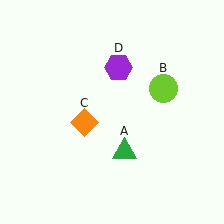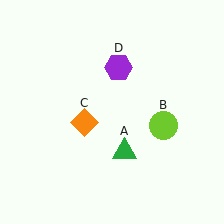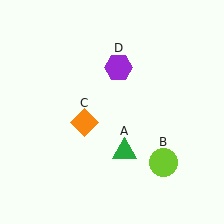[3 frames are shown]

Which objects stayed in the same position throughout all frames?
Green triangle (object A) and orange diamond (object C) and purple hexagon (object D) remained stationary.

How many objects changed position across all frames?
1 object changed position: lime circle (object B).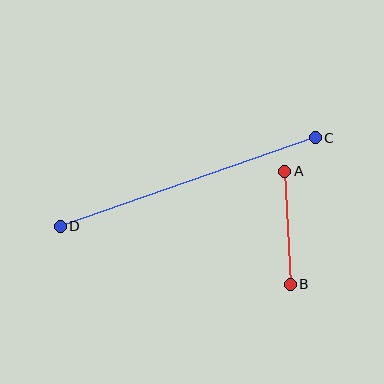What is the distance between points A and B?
The distance is approximately 113 pixels.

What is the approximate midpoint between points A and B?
The midpoint is at approximately (287, 228) pixels.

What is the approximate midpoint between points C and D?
The midpoint is at approximately (188, 182) pixels.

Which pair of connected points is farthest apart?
Points C and D are farthest apart.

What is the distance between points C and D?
The distance is approximately 270 pixels.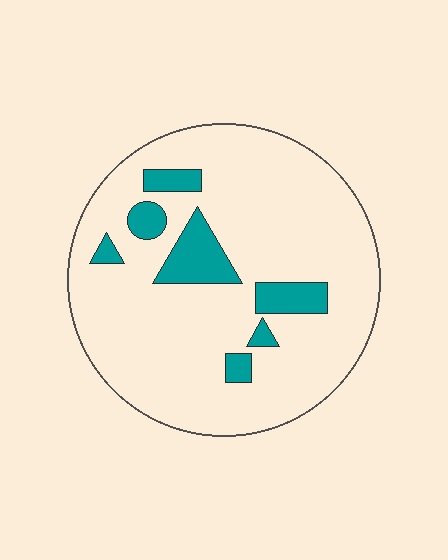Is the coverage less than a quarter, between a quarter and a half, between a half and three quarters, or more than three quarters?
Less than a quarter.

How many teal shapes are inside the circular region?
7.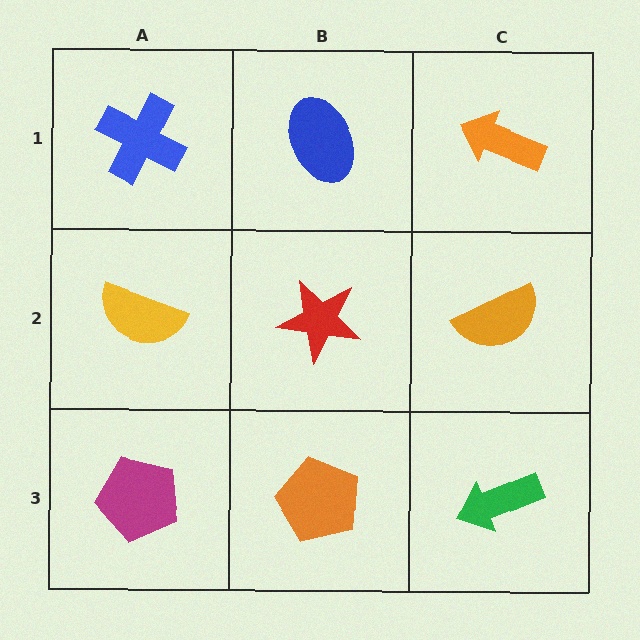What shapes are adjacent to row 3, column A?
A yellow semicircle (row 2, column A), an orange pentagon (row 3, column B).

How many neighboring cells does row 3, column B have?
3.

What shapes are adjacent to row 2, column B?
A blue ellipse (row 1, column B), an orange pentagon (row 3, column B), a yellow semicircle (row 2, column A), an orange semicircle (row 2, column C).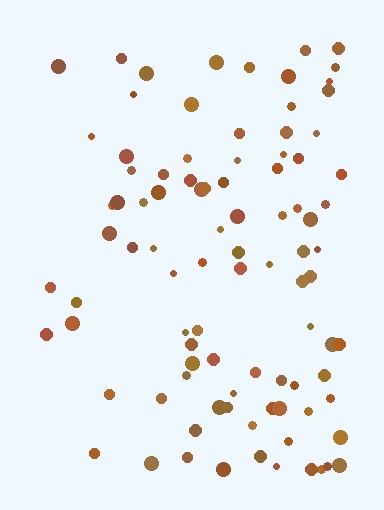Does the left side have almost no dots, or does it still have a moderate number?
Still a moderate number, just noticeably fewer than the right.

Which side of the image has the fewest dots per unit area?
The left.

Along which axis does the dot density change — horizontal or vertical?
Horizontal.